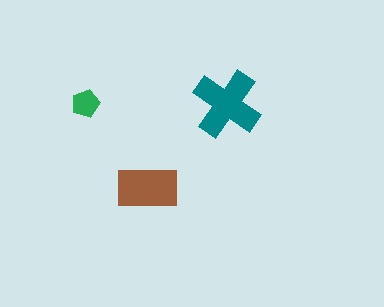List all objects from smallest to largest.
The green pentagon, the brown rectangle, the teal cross.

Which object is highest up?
The green pentagon is topmost.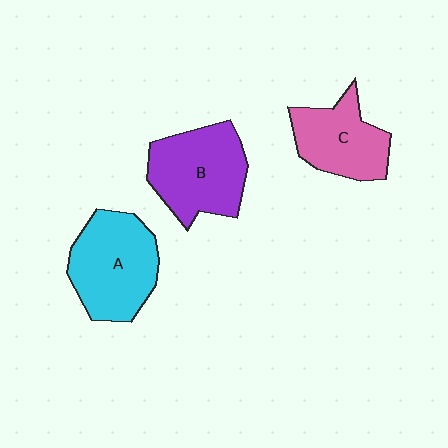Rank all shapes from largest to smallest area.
From largest to smallest: A (cyan), B (purple), C (pink).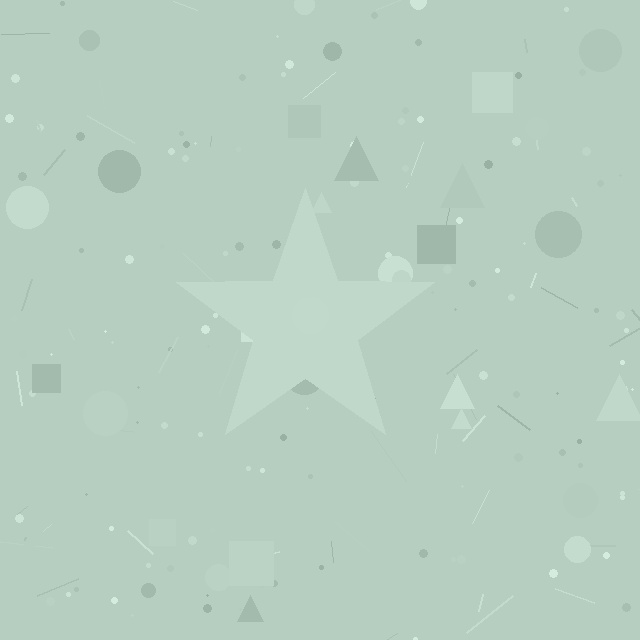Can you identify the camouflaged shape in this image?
The camouflaged shape is a star.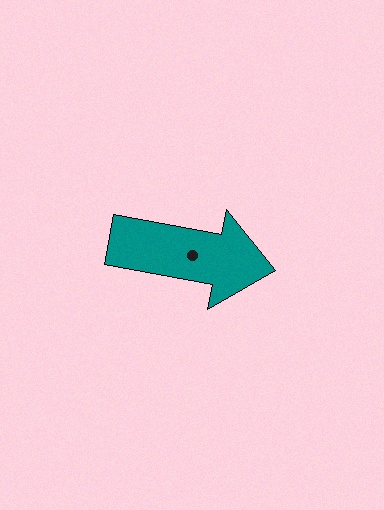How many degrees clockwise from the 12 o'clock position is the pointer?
Approximately 101 degrees.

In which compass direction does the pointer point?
East.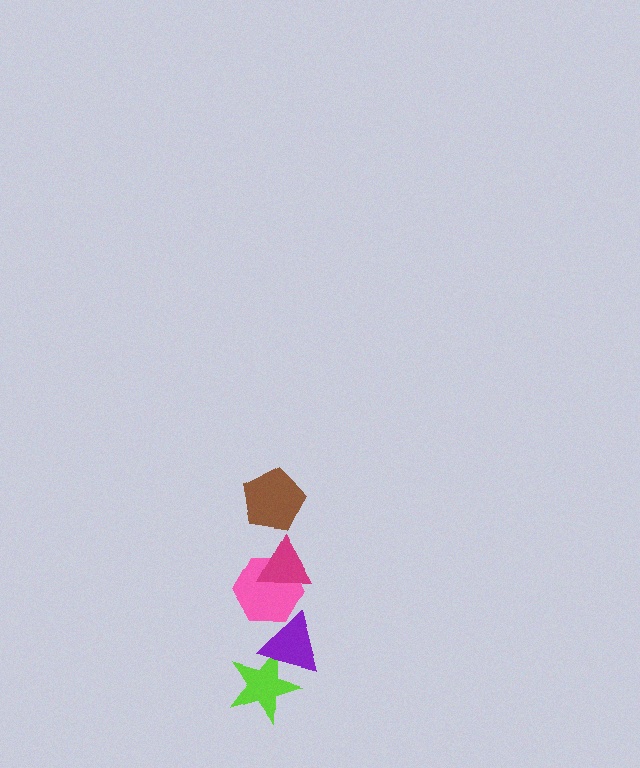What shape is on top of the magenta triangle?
The brown pentagon is on top of the magenta triangle.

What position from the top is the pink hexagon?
The pink hexagon is 3rd from the top.